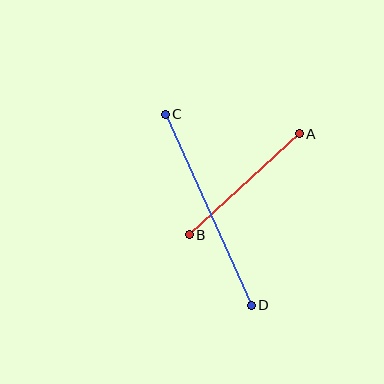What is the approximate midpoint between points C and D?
The midpoint is at approximately (208, 210) pixels.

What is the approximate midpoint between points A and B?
The midpoint is at approximately (244, 184) pixels.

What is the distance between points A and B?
The distance is approximately 149 pixels.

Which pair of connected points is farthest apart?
Points C and D are farthest apart.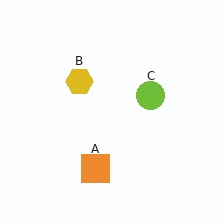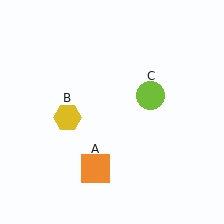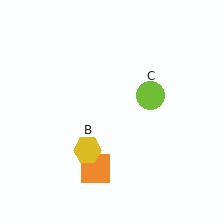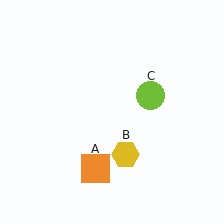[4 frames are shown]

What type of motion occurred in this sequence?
The yellow hexagon (object B) rotated counterclockwise around the center of the scene.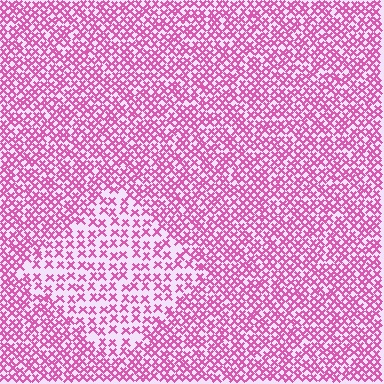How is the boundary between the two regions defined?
The boundary is defined by a change in element density (approximately 1.9x ratio). All elements are the same color, size, and shape.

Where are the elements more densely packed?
The elements are more densely packed outside the diamond boundary.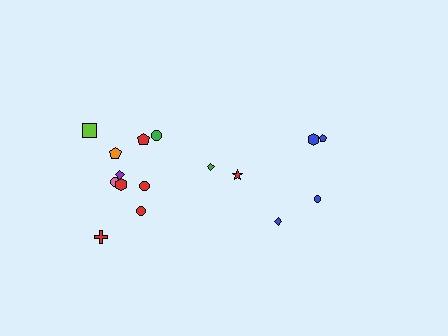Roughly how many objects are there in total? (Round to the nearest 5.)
Roughly 15 objects in total.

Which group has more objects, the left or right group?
The left group.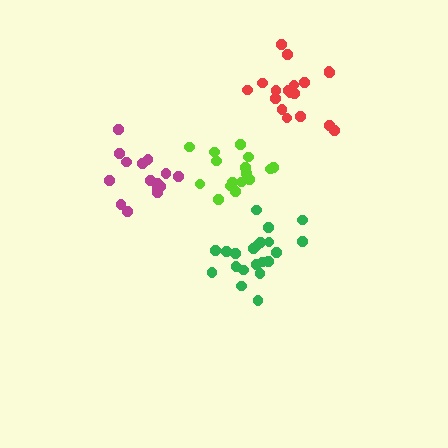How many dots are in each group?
Group 1: 15 dots, Group 2: 21 dots, Group 3: 16 dots, Group 4: 18 dots (70 total).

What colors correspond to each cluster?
The clusters are colored: magenta, green, lime, red.